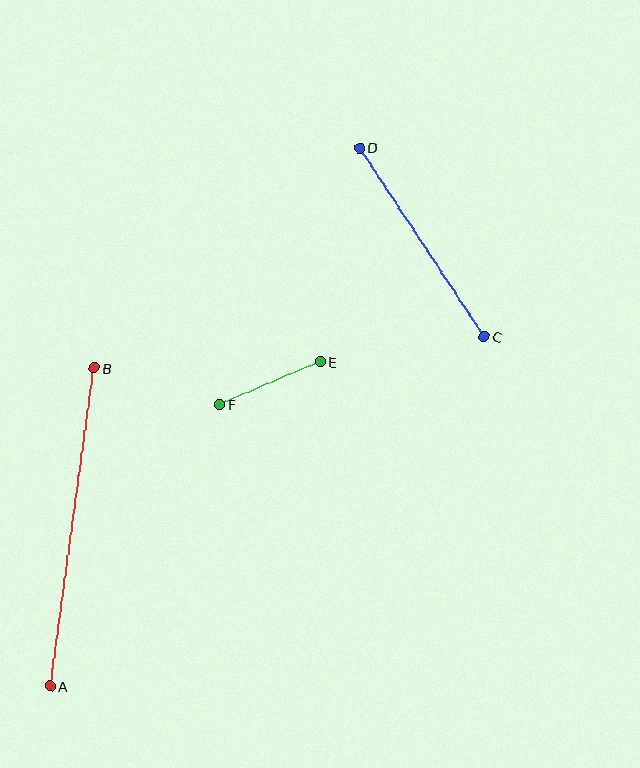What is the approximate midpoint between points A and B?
The midpoint is at approximately (72, 527) pixels.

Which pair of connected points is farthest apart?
Points A and B are farthest apart.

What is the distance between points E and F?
The distance is approximately 109 pixels.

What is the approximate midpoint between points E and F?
The midpoint is at approximately (270, 383) pixels.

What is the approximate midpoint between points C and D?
The midpoint is at approximately (422, 242) pixels.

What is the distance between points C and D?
The distance is approximately 226 pixels.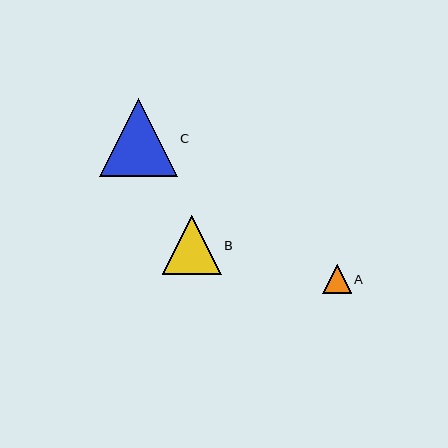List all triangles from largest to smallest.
From largest to smallest: C, B, A.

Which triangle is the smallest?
Triangle A is the smallest with a size of approximately 29 pixels.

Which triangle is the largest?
Triangle C is the largest with a size of approximately 78 pixels.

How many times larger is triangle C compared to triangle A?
Triangle C is approximately 2.7 times the size of triangle A.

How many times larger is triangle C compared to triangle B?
Triangle C is approximately 1.3 times the size of triangle B.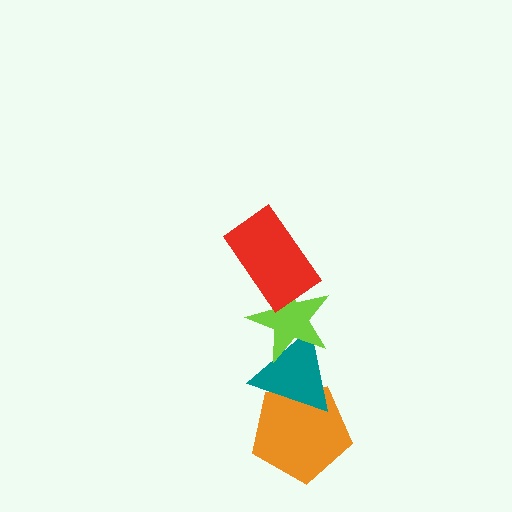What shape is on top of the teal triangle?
The lime star is on top of the teal triangle.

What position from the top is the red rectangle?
The red rectangle is 1st from the top.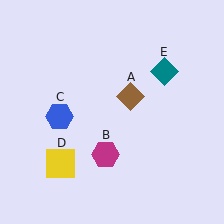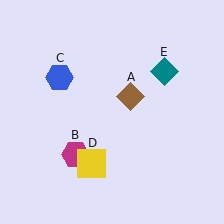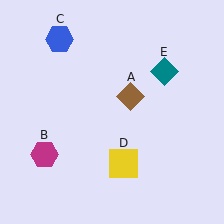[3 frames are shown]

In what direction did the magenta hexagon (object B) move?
The magenta hexagon (object B) moved left.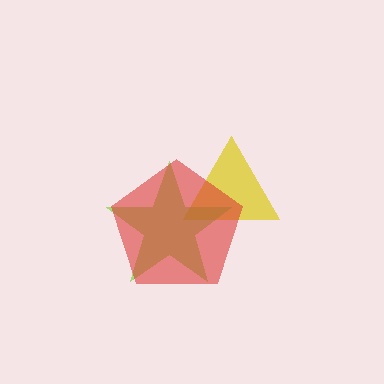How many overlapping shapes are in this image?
There are 3 overlapping shapes in the image.